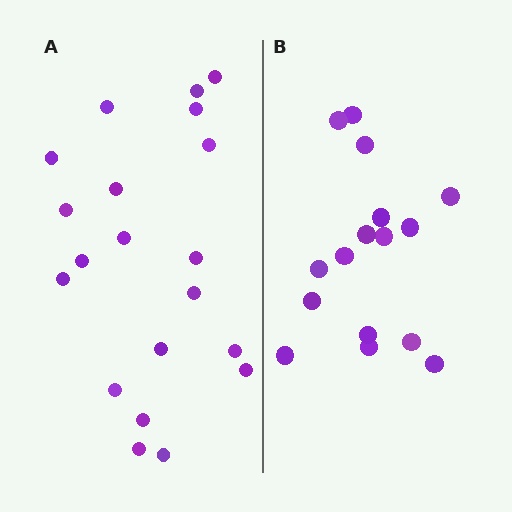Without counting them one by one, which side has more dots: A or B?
Region A (the left region) has more dots.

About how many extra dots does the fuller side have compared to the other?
Region A has about 4 more dots than region B.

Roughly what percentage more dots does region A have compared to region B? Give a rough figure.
About 25% more.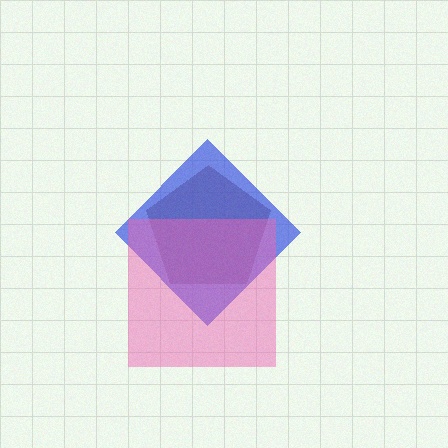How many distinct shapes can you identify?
There are 3 distinct shapes: a brown pentagon, a blue diamond, a pink square.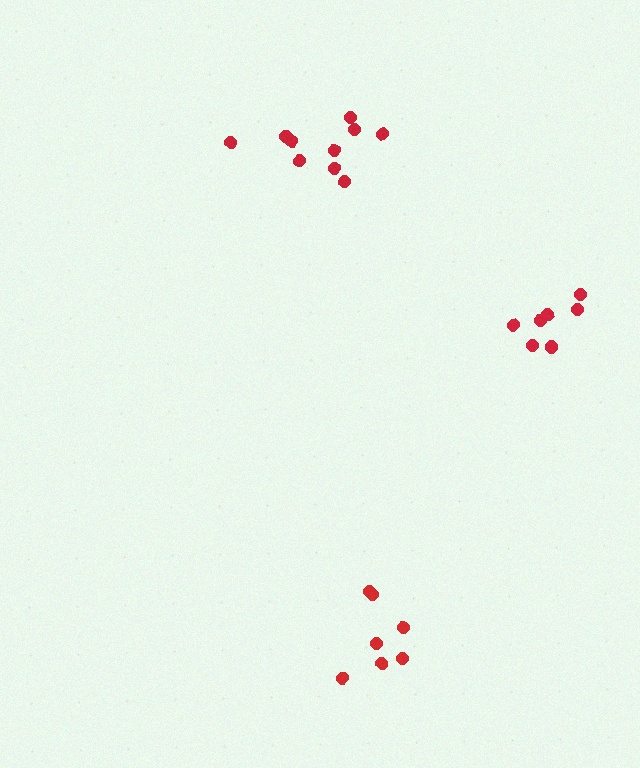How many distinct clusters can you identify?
There are 3 distinct clusters.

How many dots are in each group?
Group 1: 7 dots, Group 2: 10 dots, Group 3: 7 dots (24 total).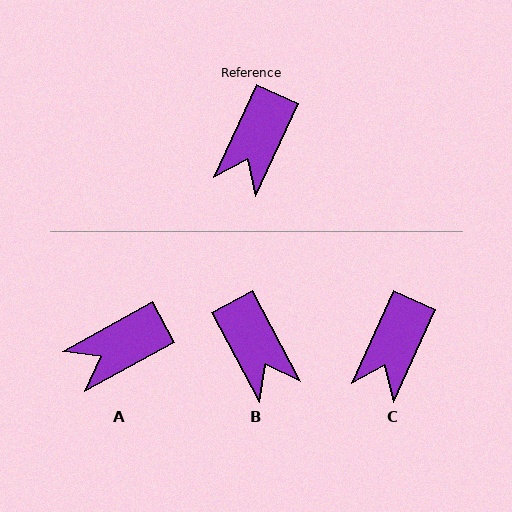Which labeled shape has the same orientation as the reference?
C.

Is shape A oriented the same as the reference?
No, it is off by about 37 degrees.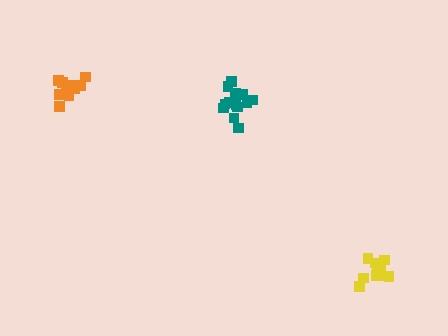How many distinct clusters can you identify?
There are 3 distinct clusters.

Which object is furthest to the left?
The orange cluster is leftmost.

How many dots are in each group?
Group 1: 13 dots, Group 2: 11 dots, Group 3: 11 dots (35 total).